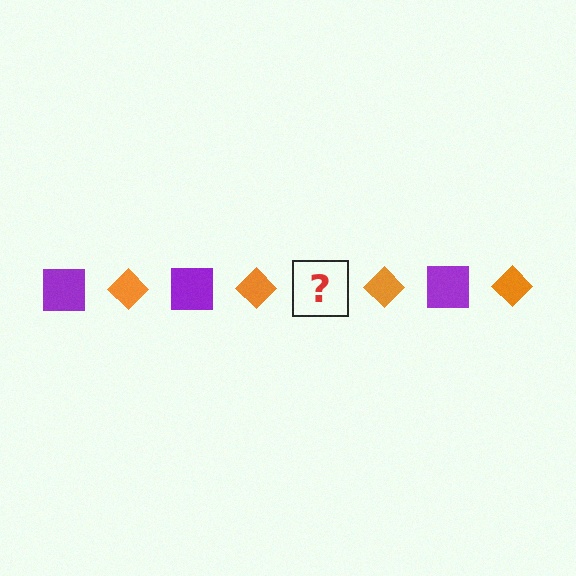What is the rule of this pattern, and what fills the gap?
The rule is that the pattern alternates between purple square and orange diamond. The gap should be filled with a purple square.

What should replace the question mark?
The question mark should be replaced with a purple square.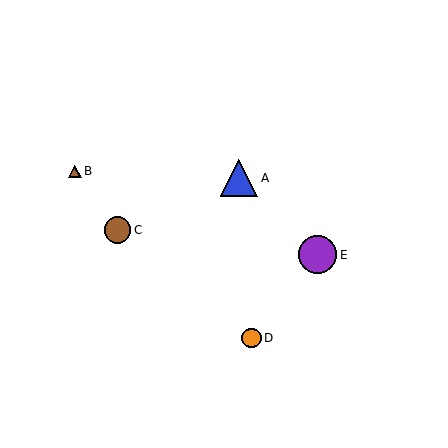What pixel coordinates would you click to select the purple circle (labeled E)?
Click at (318, 255) to select the purple circle E.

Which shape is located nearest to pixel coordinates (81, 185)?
The brown triangle (labeled B) at (75, 171) is nearest to that location.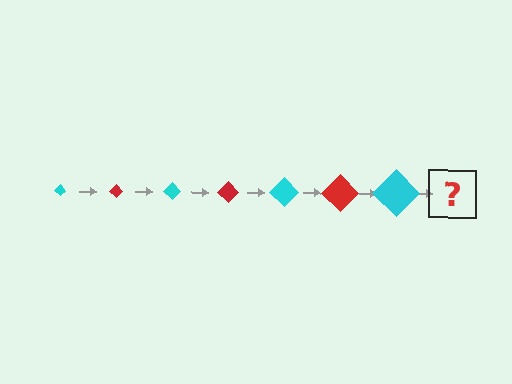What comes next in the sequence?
The next element should be a red diamond, larger than the previous one.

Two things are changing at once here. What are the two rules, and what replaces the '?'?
The two rules are that the diamond grows larger each step and the color cycles through cyan and red. The '?' should be a red diamond, larger than the previous one.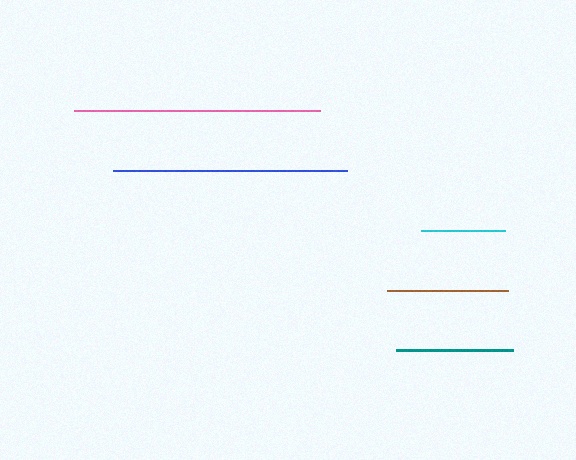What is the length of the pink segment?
The pink segment is approximately 245 pixels long.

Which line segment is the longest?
The pink line is the longest at approximately 245 pixels.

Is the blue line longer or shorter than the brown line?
The blue line is longer than the brown line.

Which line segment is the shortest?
The cyan line is the shortest at approximately 84 pixels.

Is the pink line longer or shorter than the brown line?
The pink line is longer than the brown line.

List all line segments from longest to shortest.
From longest to shortest: pink, blue, brown, teal, cyan.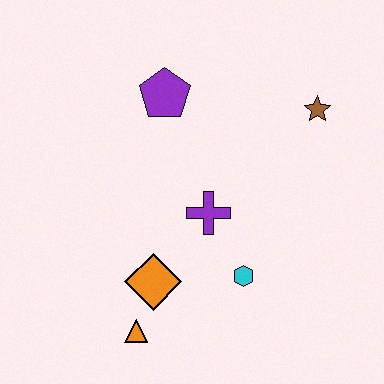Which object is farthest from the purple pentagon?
The orange triangle is farthest from the purple pentagon.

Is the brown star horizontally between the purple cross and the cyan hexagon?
No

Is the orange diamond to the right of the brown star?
No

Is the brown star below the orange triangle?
No